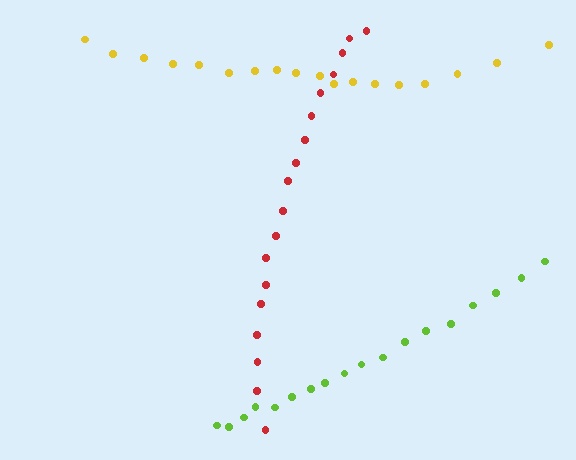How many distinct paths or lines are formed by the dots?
There are 3 distinct paths.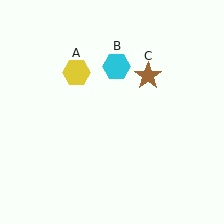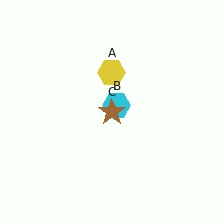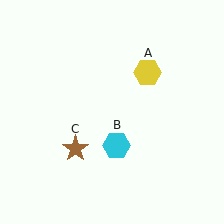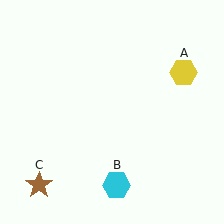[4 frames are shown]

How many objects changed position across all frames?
3 objects changed position: yellow hexagon (object A), cyan hexagon (object B), brown star (object C).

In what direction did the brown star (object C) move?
The brown star (object C) moved down and to the left.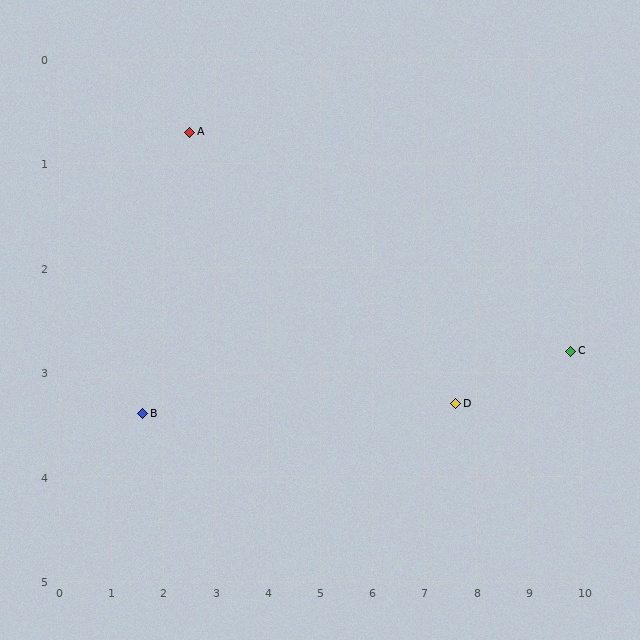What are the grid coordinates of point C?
Point C is at approximately (9.8, 2.8).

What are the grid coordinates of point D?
Point D is at approximately (7.6, 3.3).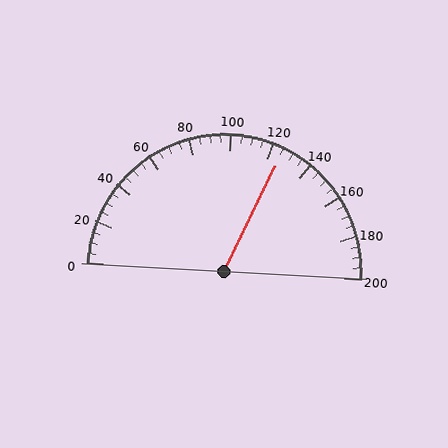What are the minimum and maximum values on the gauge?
The gauge ranges from 0 to 200.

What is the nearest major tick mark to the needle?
The nearest major tick mark is 120.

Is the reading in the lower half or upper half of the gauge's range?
The reading is in the upper half of the range (0 to 200).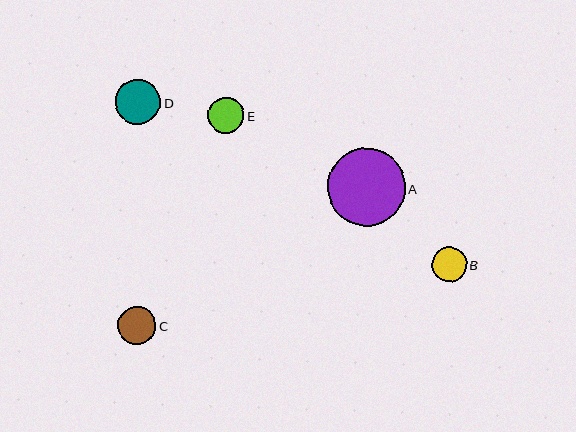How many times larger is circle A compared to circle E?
Circle A is approximately 2.1 times the size of circle E.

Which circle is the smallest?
Circle B is the smallest with a size of approximately 35 pixels.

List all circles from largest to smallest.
From largest to smallest: A, D, C, E, B.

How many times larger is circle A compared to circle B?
Circle A is approximately 2.2 times the size of circle B.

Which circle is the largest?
Circle A is the largest with a size of approximately 78 pixels.